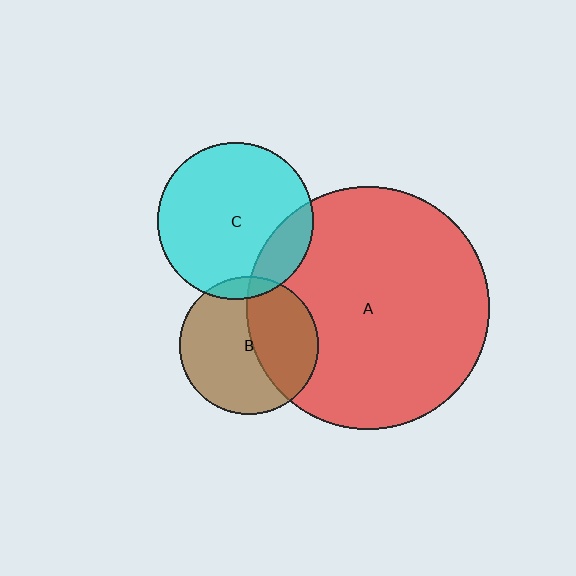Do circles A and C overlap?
Yes.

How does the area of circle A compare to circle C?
Approximately 2.4 times.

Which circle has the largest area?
Circle A (red).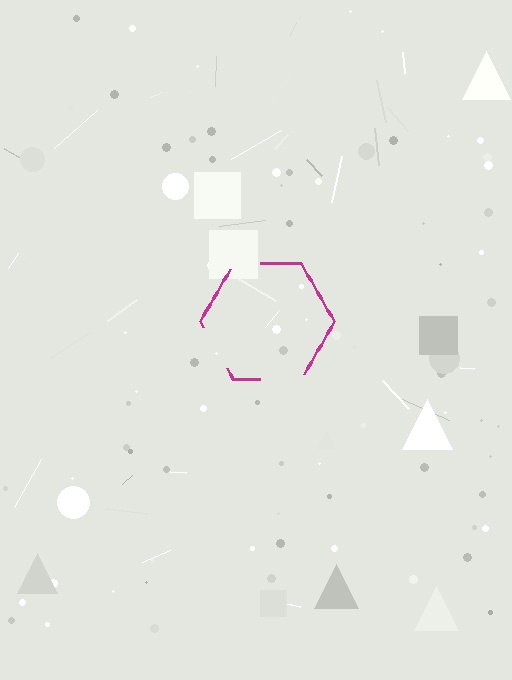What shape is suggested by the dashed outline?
The dashed outline suggests a hexagon.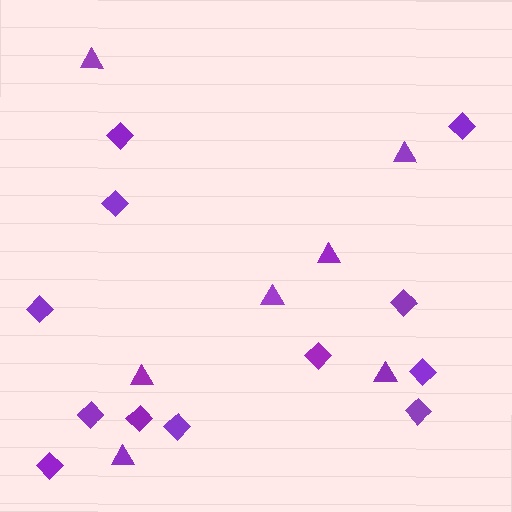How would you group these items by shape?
There are 2 groups: one group of triangles (7) and one group of diamonds (12).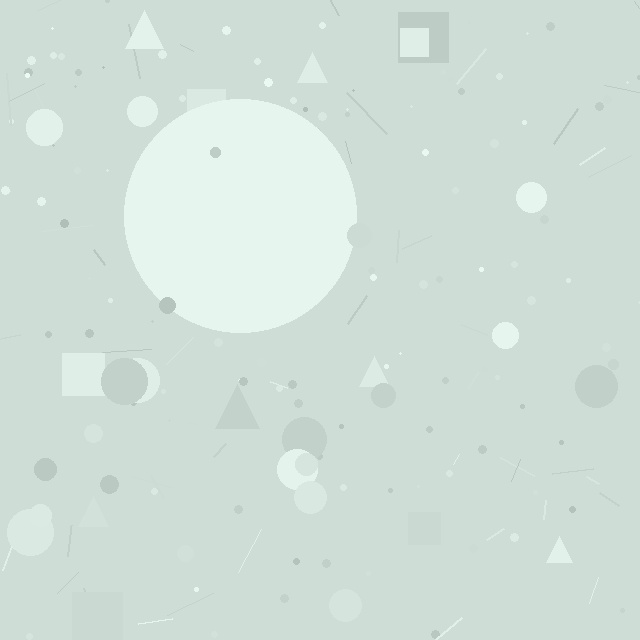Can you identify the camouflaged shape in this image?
The camouflaged shape is a circle.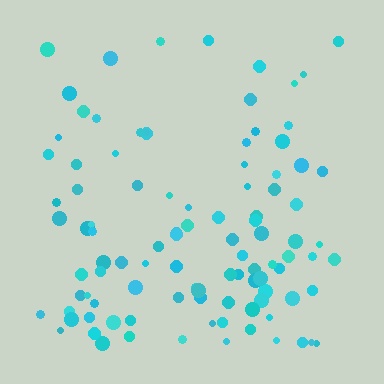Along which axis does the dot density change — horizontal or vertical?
Vertical.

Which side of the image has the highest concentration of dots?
The bottom.